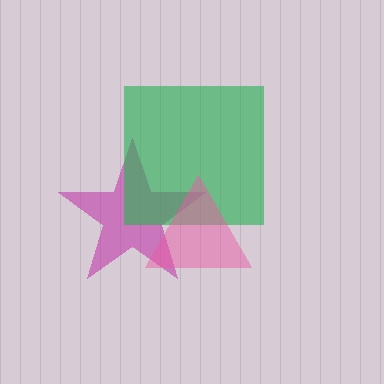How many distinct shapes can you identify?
There are 3 distinct shapes: a magenta star, a green square, a pink triangle.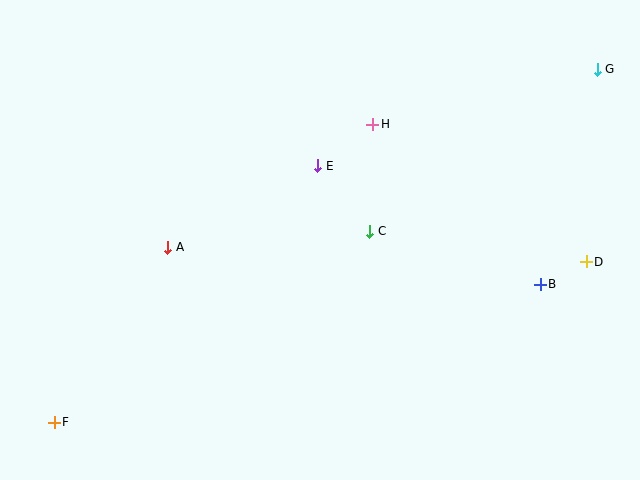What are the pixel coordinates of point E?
Point E is at (318, 166).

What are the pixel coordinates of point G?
Point G is at (597, 70).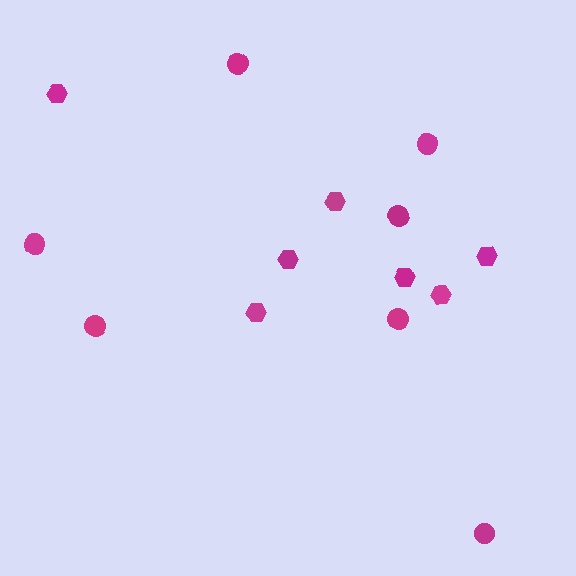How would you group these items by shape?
There are 2 groups: one group of circles (7) and one group of hexagons (7).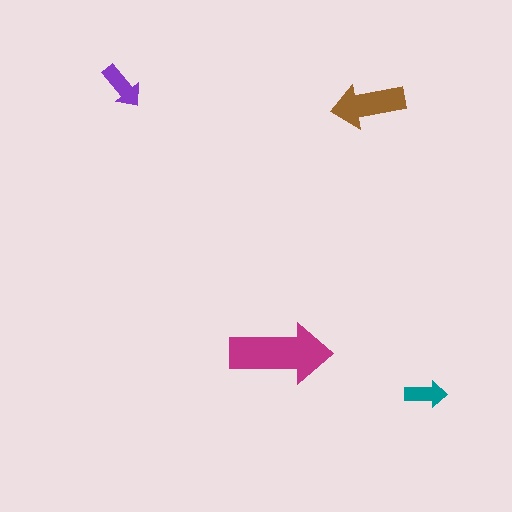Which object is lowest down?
The teal arrow is bottommost.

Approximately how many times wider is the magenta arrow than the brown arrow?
About 1.5 times wider.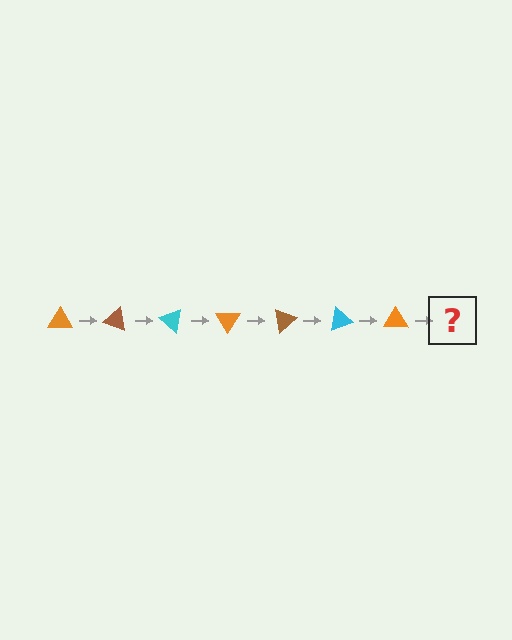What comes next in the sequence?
The next element should be a brown triangle, rotated 140 degrees from the start.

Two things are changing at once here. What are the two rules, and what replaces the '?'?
The two rules are that it rotates 20 degrees each step and the color cycles through orange, brown, and cyan. The '?' should be a brown triangle, rotated 140 degrees from the start.